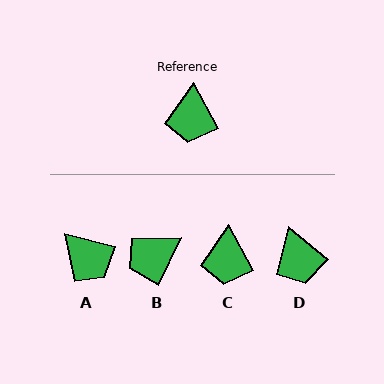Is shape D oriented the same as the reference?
No, it is off by about 22 degrees.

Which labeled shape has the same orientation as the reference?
C.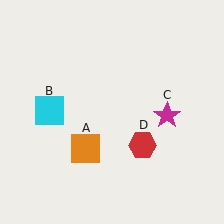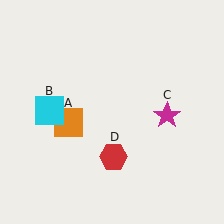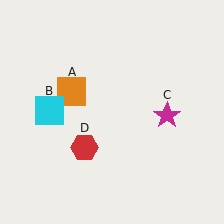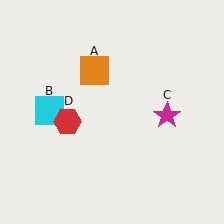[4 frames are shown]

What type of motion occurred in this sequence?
The orange square (object A), red hexagon (object D) rotated clockwise around the center of the scene.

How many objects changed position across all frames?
2 objects changed position: orange square (object A), red hexagon (object D).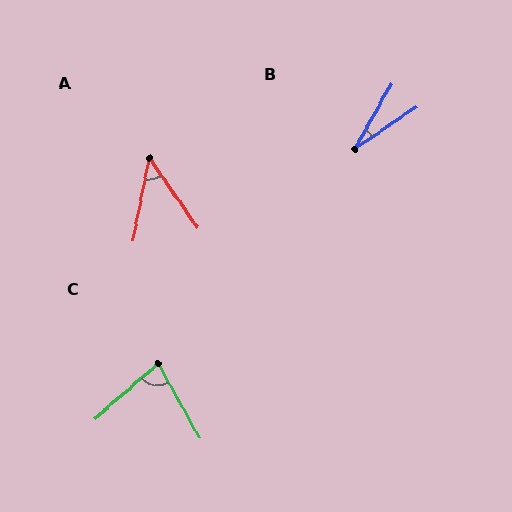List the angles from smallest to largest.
B (26°), A (45°), C (78°).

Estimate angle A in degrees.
Approximately 45 degrees.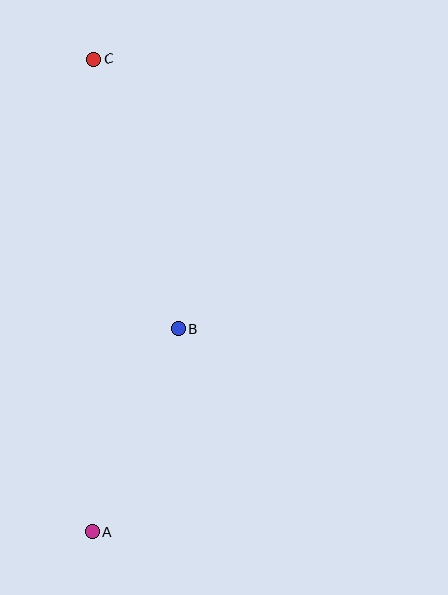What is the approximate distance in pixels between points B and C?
The distance between B and C is approximately 283 pixels.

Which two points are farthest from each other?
Points A and C are farthest from each other.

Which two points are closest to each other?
Points A and B are closest to each other.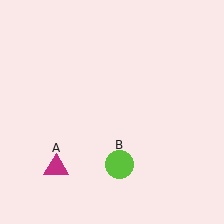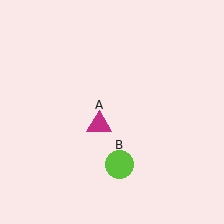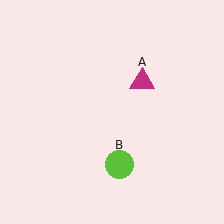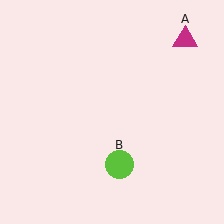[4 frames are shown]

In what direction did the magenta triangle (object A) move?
The magenta triangle (object A) moved up and to the right.